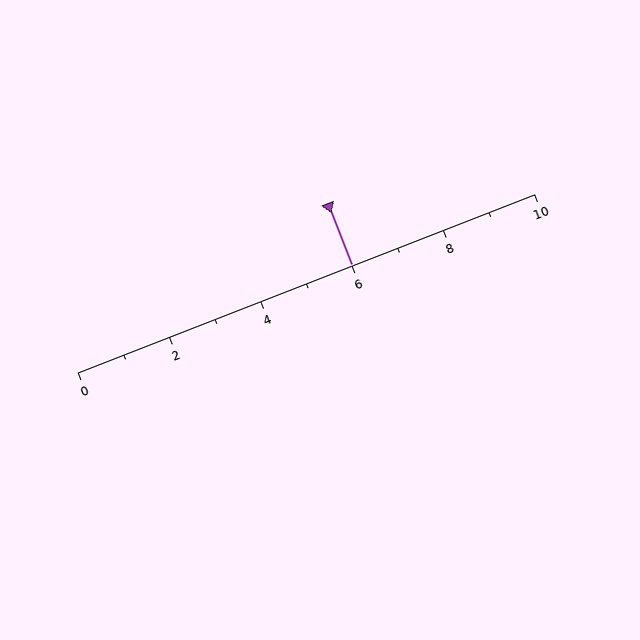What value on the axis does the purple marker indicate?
The marker indicates approximately 6.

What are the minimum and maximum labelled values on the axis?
The axis runs from 0 to 10.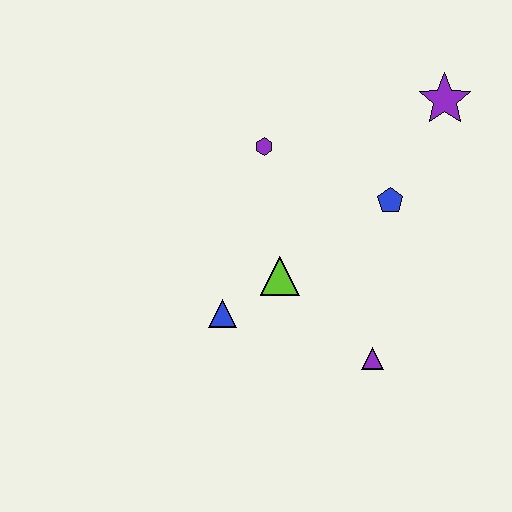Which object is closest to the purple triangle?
The lime triangle is closest to the purple triangle.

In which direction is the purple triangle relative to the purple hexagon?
The purple triangle is below the purple hexagon.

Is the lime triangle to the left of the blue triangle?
No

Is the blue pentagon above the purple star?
No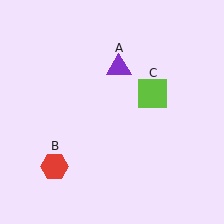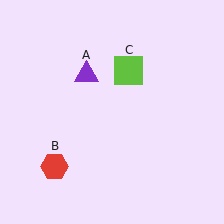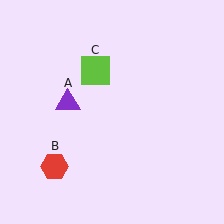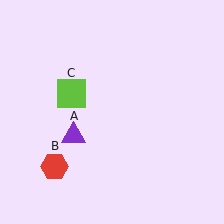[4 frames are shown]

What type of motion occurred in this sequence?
The purple triangle (object A), lime square (object C) rotated counterclockwise around the center of the scene.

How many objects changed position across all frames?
2 objects changed position: purple triangle (object A), lime square (object C).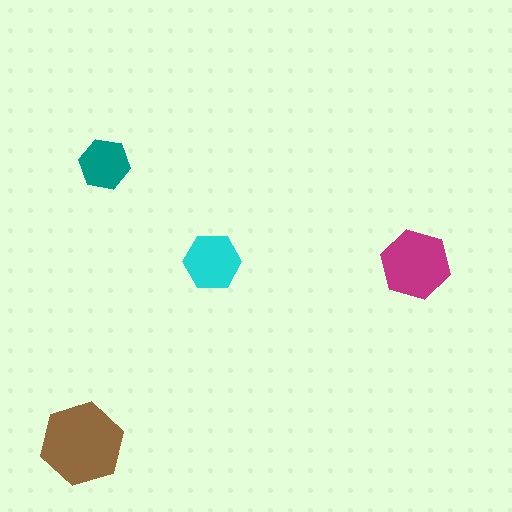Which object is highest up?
The teal hexagon is topmost.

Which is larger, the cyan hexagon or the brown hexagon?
The brown one.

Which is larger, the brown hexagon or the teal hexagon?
The brown one.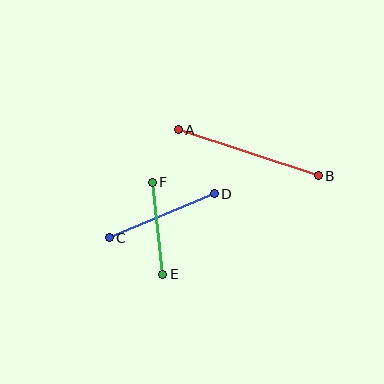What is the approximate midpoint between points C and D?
The midpoint is at approximately (162, 216) pixels.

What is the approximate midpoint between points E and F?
The midpoint is at approximately (157, 228) pixels.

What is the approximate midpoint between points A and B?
The midpoint is at approximately (248, 153) pixels.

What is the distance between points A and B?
The distance is approximately 148 pixels.